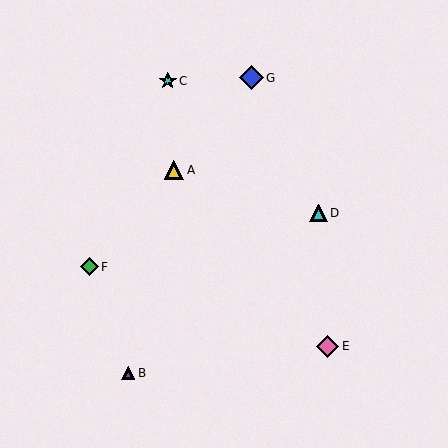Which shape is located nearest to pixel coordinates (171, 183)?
The yellow triangle (labeled A) at (174, 170) is nearest to that location.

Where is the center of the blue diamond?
The center of the blue diamond is at (251, 78).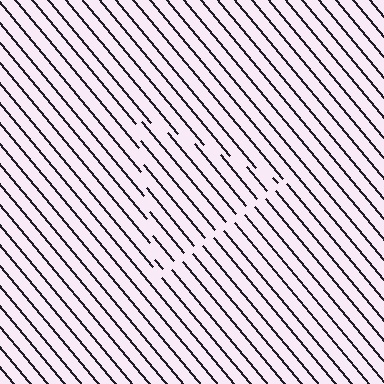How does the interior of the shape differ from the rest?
The interior of the shape contains the same grating, shifted by half a period — the contour is defined by the phase discontinuity where line-ends from the inner and outer gratings abut.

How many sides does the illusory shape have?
3 sides — the line-ends trace a triangle.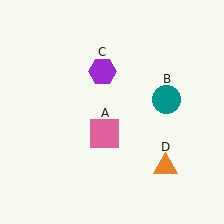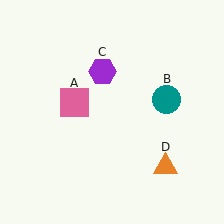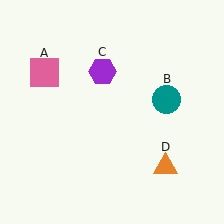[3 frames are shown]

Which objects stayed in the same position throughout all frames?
Teal circle (object B) and purple hexagon (object C) and orange triangle (object D) remained stationary.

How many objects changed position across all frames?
1 object changed position: pink square (object A).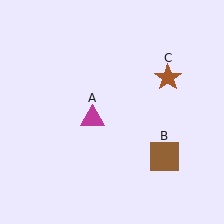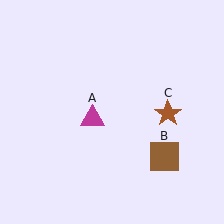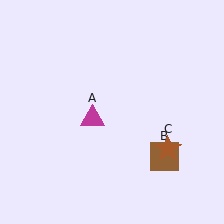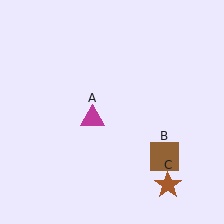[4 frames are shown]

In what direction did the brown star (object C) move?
The brown star (object C) moved down.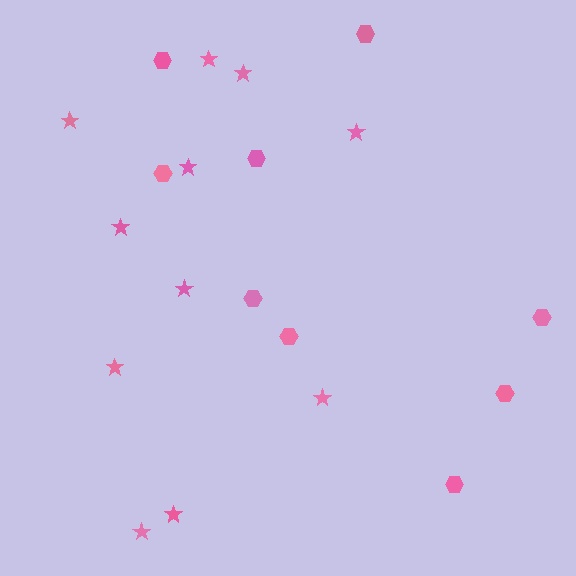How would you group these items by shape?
There are 2 groups: one group of hexagons (9) and one group of stars (11).